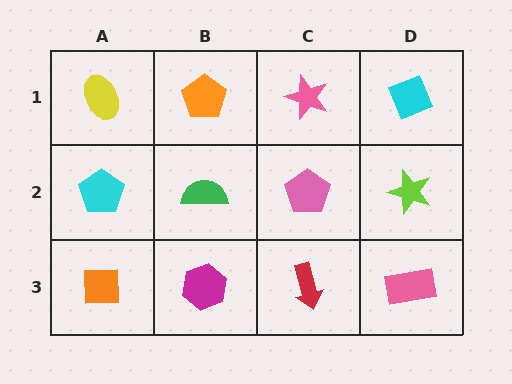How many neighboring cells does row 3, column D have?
2.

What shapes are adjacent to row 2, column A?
A yellow ellipse (row 1, column A), an orange square (row 3, column A), a green semicircle (row 2, column B).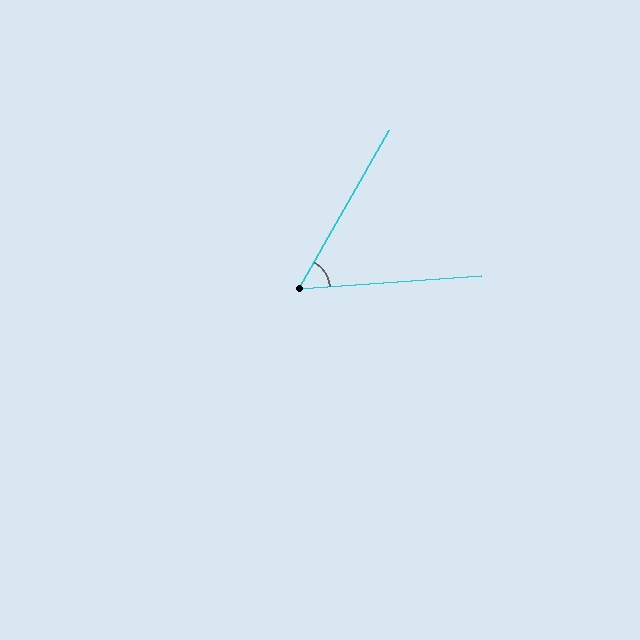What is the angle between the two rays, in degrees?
Approximately 56 degrees.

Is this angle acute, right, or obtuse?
It is acute.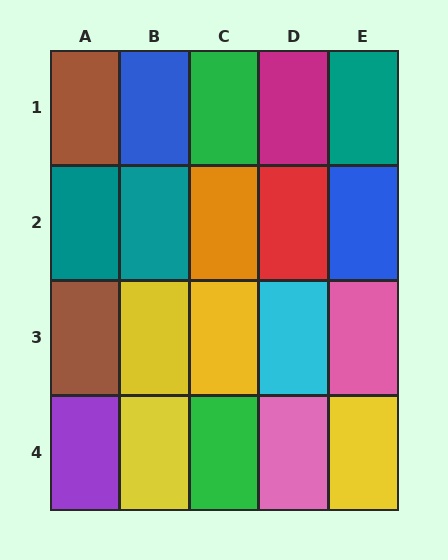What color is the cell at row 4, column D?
Pink.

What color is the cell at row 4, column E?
Yellow.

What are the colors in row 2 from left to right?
Teal, teal, orange, red, blue.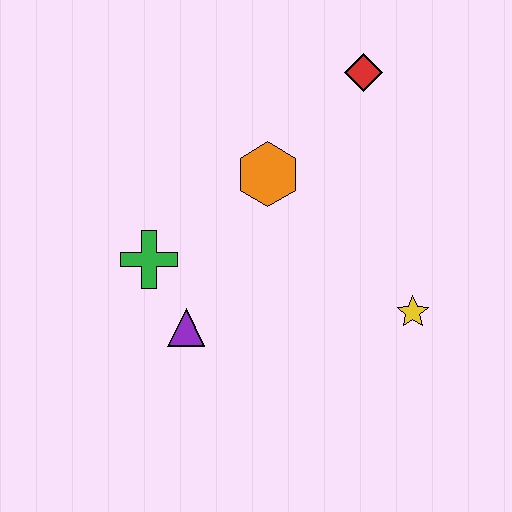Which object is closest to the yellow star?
The orange hexagon is closest to the yellow star.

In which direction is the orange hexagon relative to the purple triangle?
The orange hexagon is above the purple triangle.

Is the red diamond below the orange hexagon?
No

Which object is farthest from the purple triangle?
The red diamond is farthest from the purple triangle.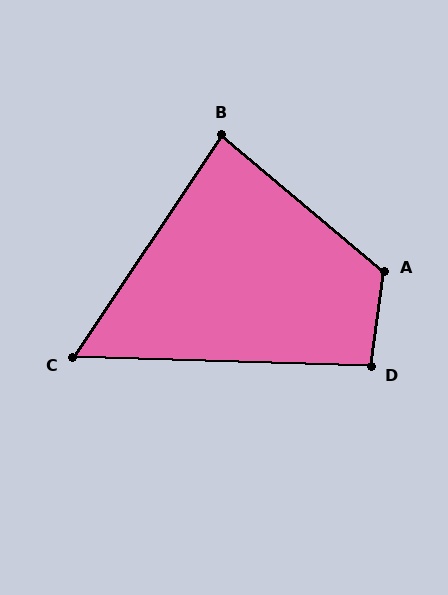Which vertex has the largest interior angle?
A, at approximately 122 degrees.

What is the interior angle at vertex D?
Approximately 96 degrees (obtuse).